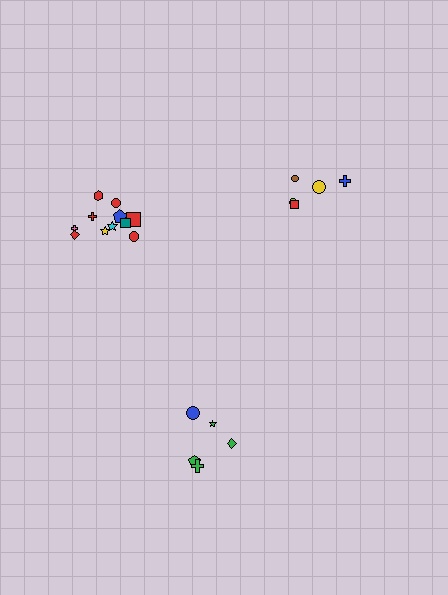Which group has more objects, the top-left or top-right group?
The top-left group.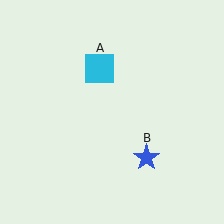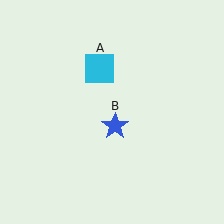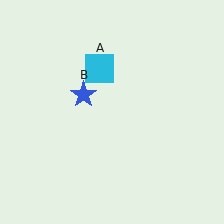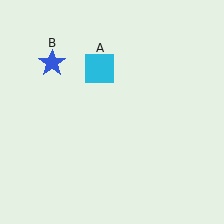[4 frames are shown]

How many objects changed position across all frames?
1 object changed position: blue star (object B).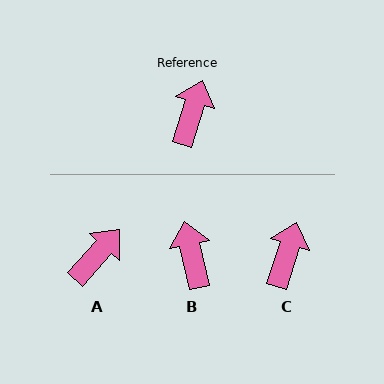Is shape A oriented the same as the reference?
No, it is off by about 25 degrees.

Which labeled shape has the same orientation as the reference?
C.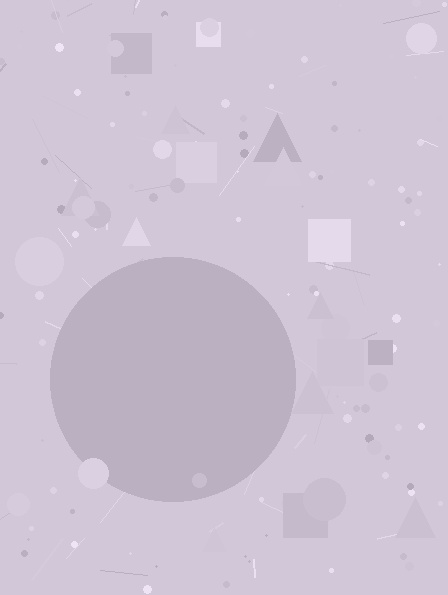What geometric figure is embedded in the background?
A circle is embedded in the background.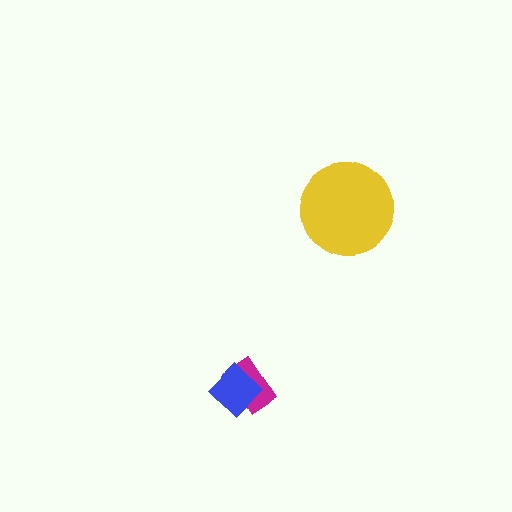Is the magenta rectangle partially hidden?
Yes, it is partially covered by another shape.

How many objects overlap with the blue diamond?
1 object overlaps with the blue diamond.